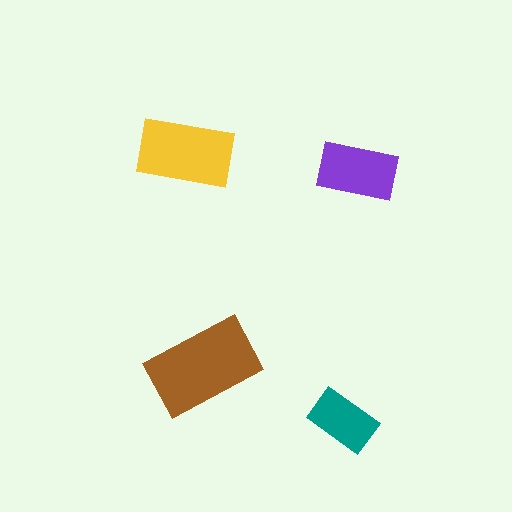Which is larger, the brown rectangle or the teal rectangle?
The brown one.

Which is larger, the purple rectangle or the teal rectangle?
The purple one.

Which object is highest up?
The yellow rectangle is topmost.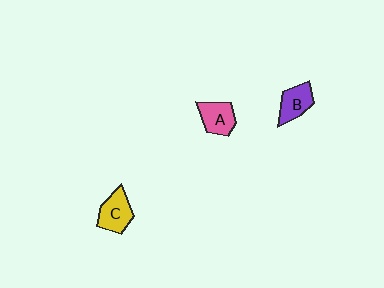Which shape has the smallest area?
Shape B (purple).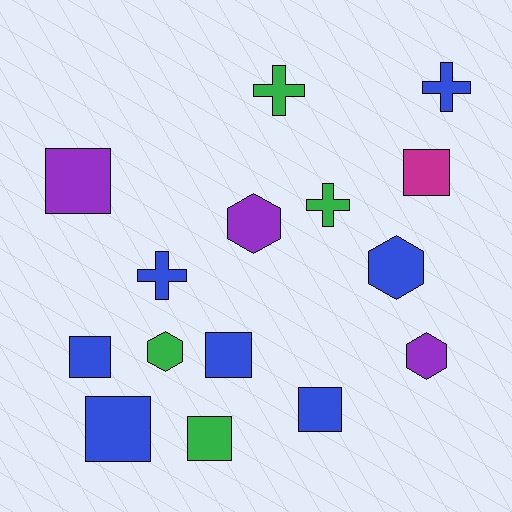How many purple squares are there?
There is 1 purple square.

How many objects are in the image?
There are 15 objects.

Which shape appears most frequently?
Square, with 7 objects.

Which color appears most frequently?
Blue, with 7 objects.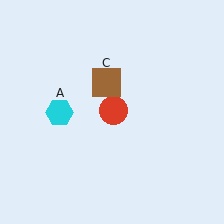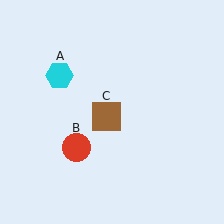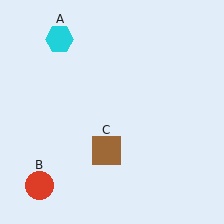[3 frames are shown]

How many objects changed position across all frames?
3 objects changed position: cyan hexagon (object A), red circle (object B), brown square (object C).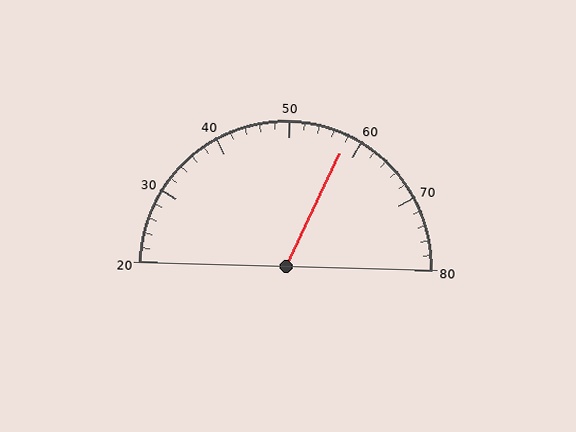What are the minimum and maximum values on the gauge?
The gauge ranges from 20 to 80.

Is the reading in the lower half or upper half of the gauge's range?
The reading is in the upper half of the range (20 to 80).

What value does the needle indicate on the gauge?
The needle indicates approximately 58.